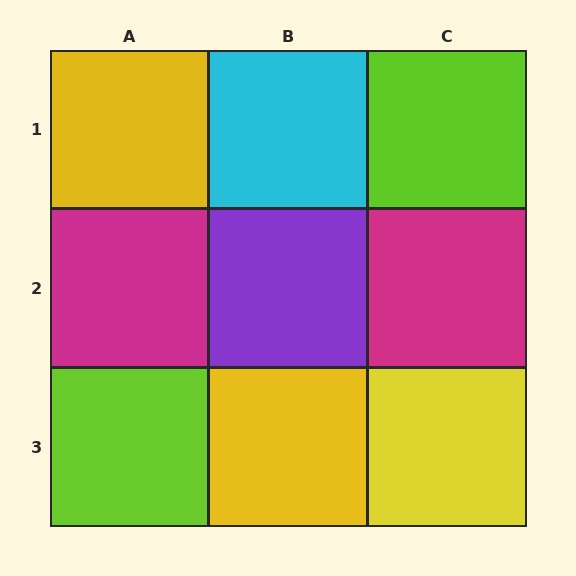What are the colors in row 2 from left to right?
Magenta, purple, magenta.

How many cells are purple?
1 cell is purple.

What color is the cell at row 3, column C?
Yellow.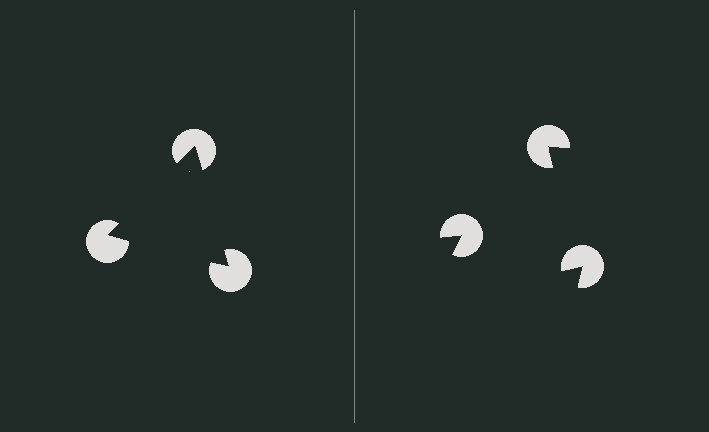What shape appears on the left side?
An illusory triangle.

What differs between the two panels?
The pac-man discs are positioned identically on both sides; only the wedge orientations differ. On the left they align to a triangle; on the right they are misaligned.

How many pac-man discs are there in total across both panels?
6 — 3 on each side.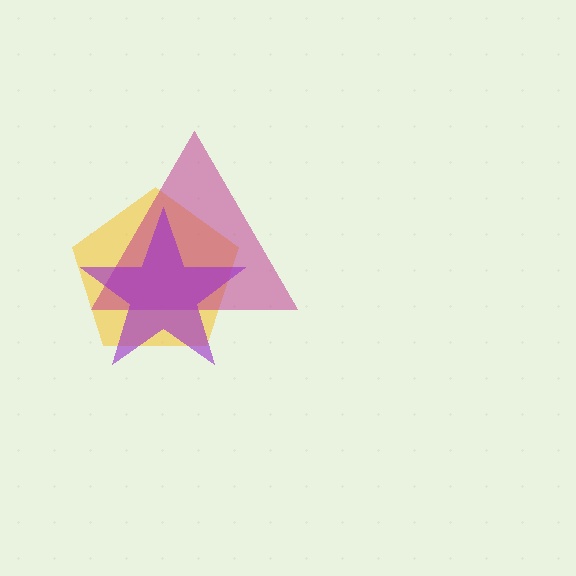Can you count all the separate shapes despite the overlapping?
Yes, there are 3 separate shapes.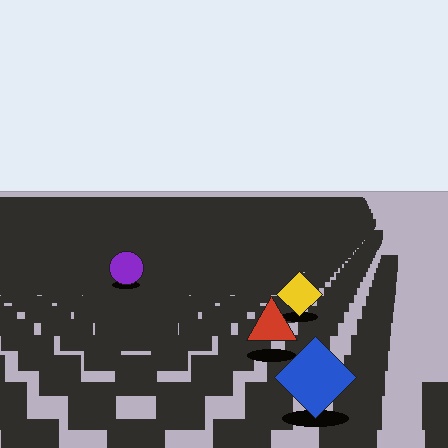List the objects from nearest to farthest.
From nearest to farthest: the blue diamond, the red triangle, the yellow diamond, the purple circle.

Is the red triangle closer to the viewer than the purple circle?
Yes. The red triangle is closer — you can tell from the texture gradient: the ground texture is coarser near it.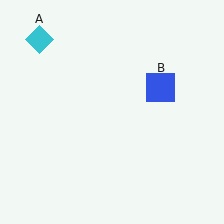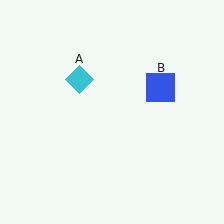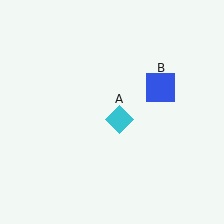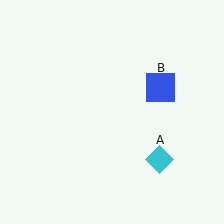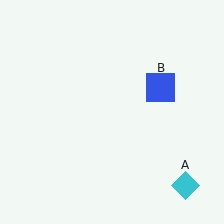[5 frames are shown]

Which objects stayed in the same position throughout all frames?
Blue square (object B) remained stationary.